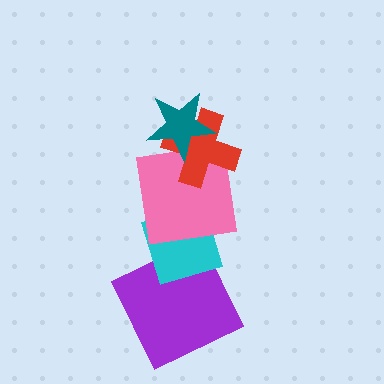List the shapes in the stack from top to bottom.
From top to bottom: the teal star, the red cross, the pink square, the cyan diamond, the purple square.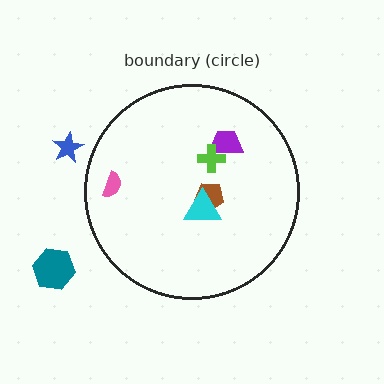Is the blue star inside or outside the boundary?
Outside.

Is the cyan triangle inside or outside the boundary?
Inside.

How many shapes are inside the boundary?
5 inside, 2 outside.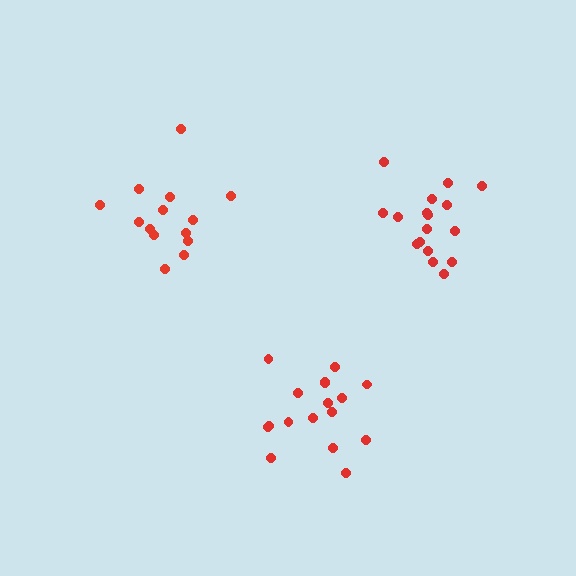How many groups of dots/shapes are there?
There are 3 groups.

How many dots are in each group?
Group 1: 14 dots, Group 2: 17 dots, Group 3: 17 dots (48 total).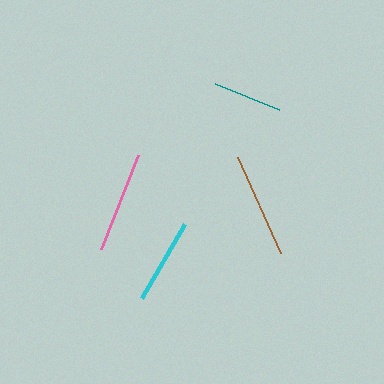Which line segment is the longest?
The brown line is the longest at approximately 106 pixels.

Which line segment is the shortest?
The teal line is the shortest at approximately 68 pixels.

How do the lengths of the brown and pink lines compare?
The brown and pink lines are approximately the same length.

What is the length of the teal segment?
The teal segment is approximately 68 pixels long.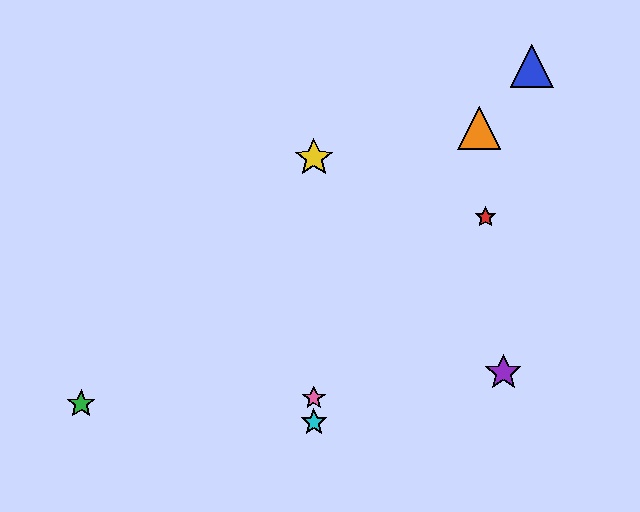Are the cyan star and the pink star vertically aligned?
Yes, both are at x≈314.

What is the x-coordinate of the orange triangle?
The orange triangle is at x≈479.